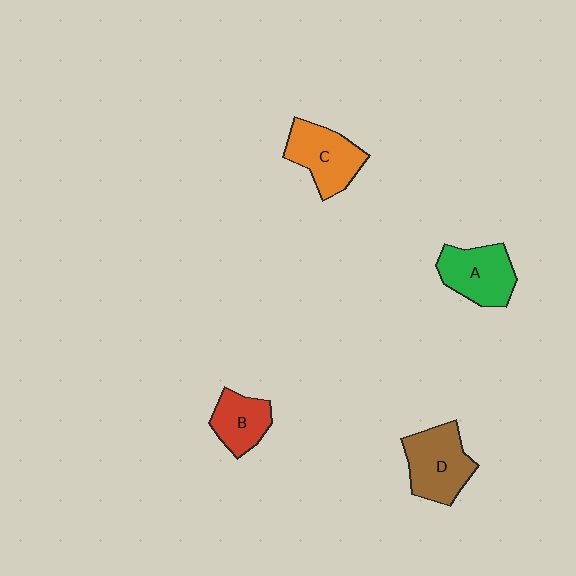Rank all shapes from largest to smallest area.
From largest to smallest: D (brown), C (orange), A (green), B (red).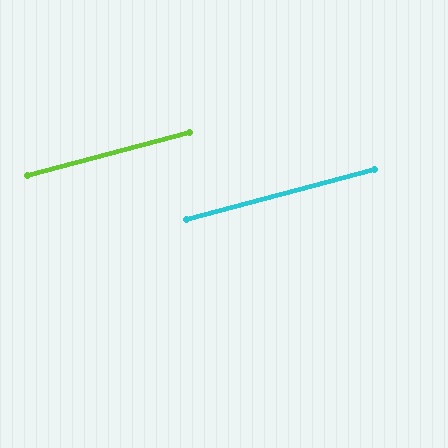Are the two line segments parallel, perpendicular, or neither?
Parallel — their directions differ by only 0.2°.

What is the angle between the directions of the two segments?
Approximately 0 degrees.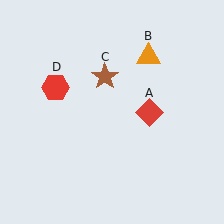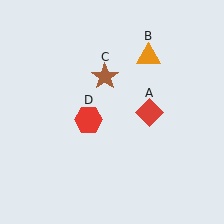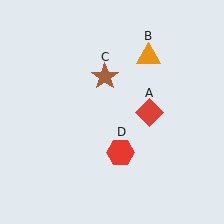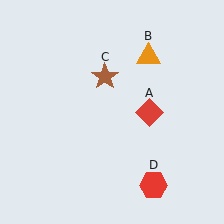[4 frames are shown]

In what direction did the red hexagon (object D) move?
The red hexagon (object D) moved down and to the right.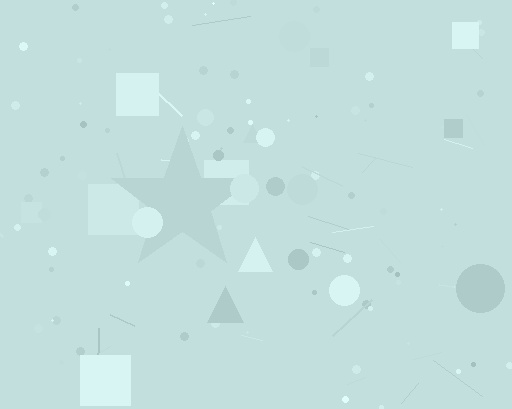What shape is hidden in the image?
A star is hidden in the image.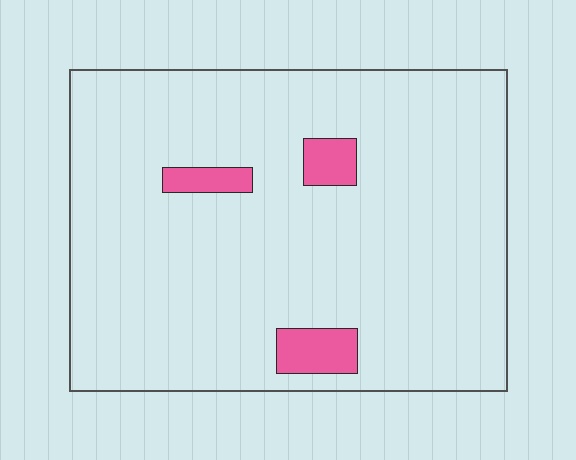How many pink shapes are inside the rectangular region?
3.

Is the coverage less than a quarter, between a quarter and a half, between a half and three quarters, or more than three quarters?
Less than a quarter.